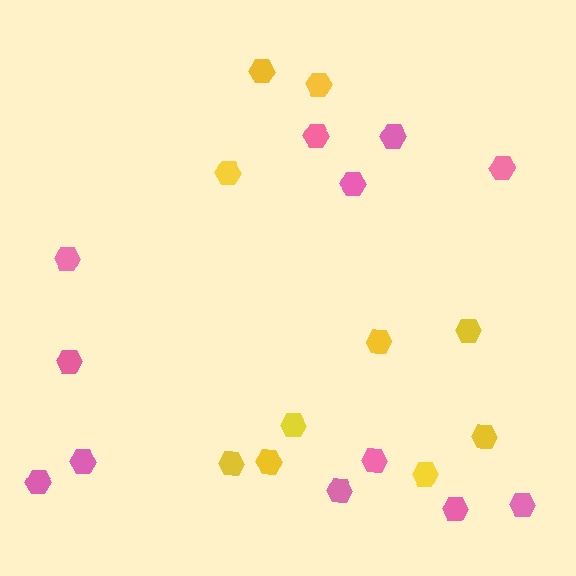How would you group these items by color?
There are 2 groups: one group of yellow hexagons (10) and one group of pink hexagons (12).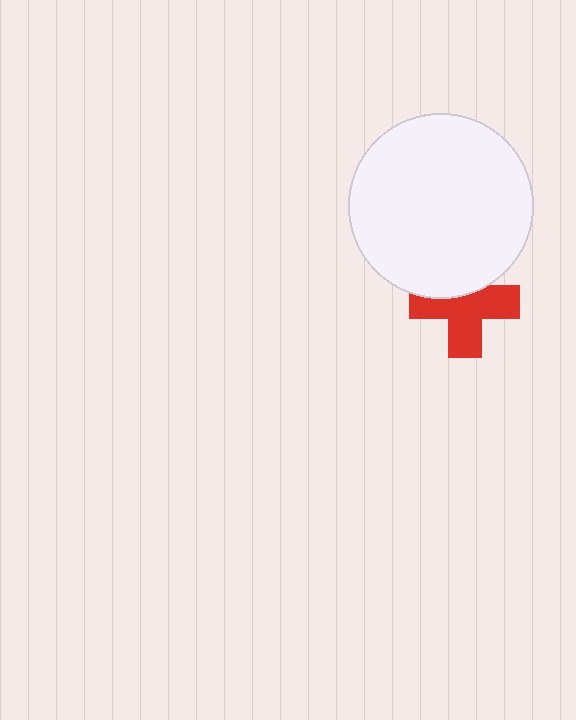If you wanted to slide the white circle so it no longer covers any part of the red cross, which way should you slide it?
Slide it up — that is the most direct way to separate the two shapes.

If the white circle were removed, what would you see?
You would see the complete red cross.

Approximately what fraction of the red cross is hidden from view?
Roughly 34% of the red cross is hidden behind the white circle.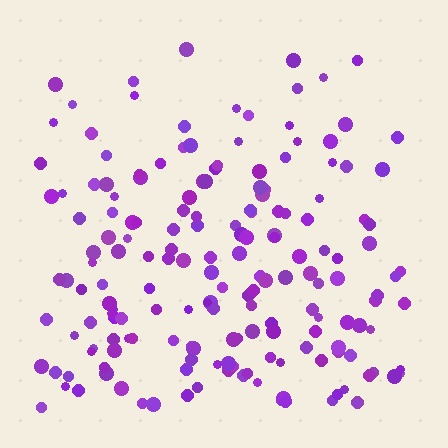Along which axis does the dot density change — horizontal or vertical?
Vertical.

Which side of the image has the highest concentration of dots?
The bottom.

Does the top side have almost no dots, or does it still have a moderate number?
Still a moderate number, just noticeably fewer than the bottom.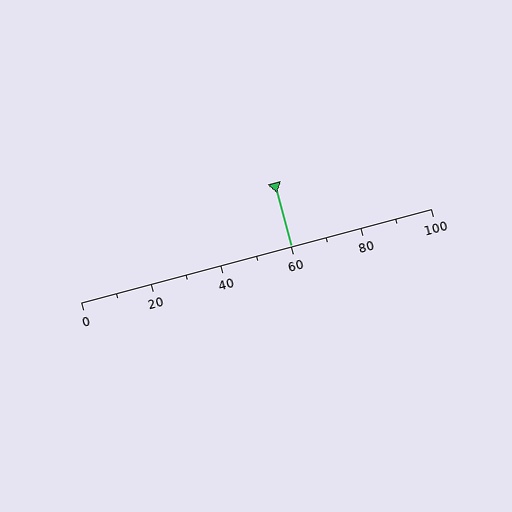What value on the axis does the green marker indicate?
The marker indicates approximately 60.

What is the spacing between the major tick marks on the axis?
The major ticks are spaced 20 apart.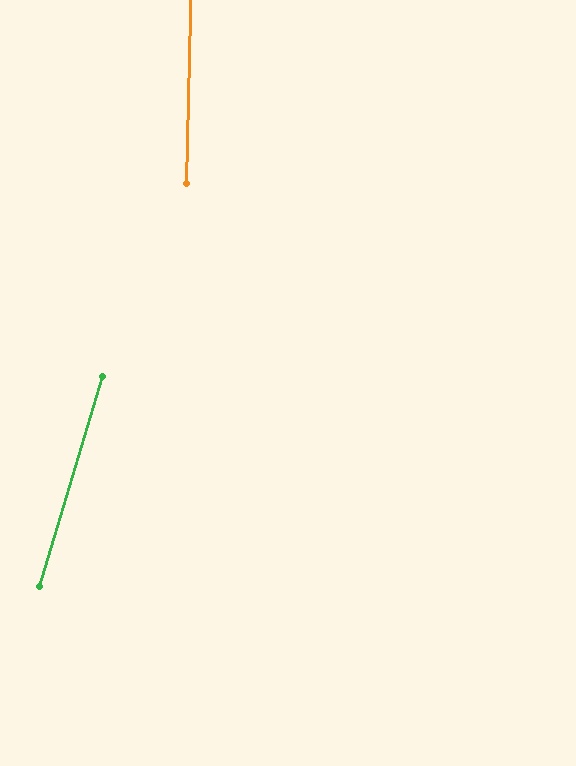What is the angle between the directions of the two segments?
Approximately 15 degrees.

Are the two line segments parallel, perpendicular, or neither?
Neither parallel nor perpendicular — they differ by about 15°.